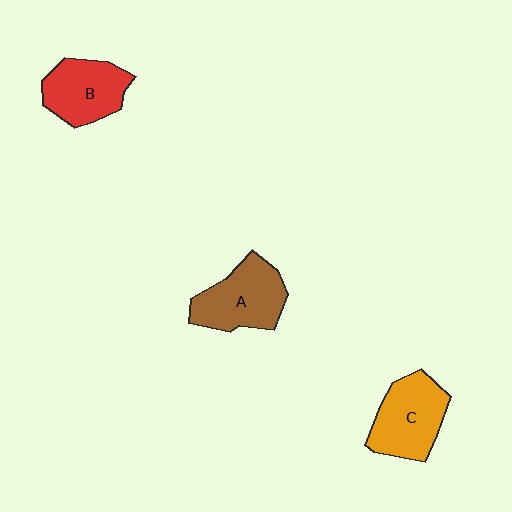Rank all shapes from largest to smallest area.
From largest to smallest: A (brown), C (orange), B (red).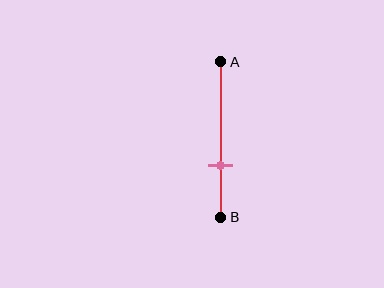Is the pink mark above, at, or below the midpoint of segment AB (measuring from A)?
The pink mark is below the midpoint of segment AB.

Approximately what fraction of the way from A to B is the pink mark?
The pink mark is approximately 65% of the way from A to B.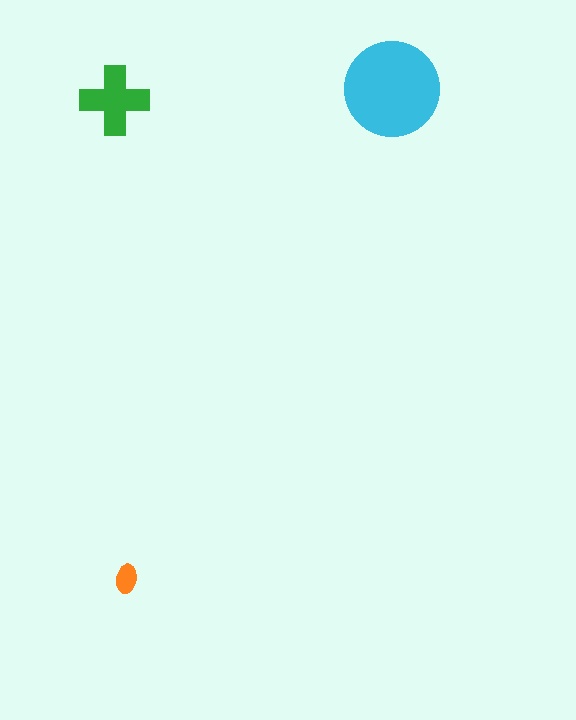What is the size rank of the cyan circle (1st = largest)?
1st.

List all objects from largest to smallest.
The cyan circle, the green cross, the orange ellipse.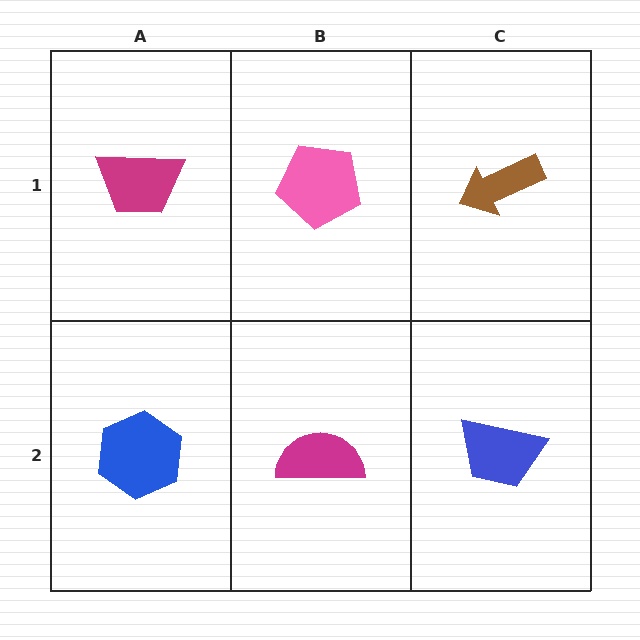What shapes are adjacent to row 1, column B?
A magenta semicircle (row 2, column B), a magenta trapezoid (row 1, column A), a brown arrow (row 1, column C).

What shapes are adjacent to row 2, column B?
A pink pentagon (row 1, column B), a blue hexagon (row 2, column A), a blue trapezoid (row 2, column C).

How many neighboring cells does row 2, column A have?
2.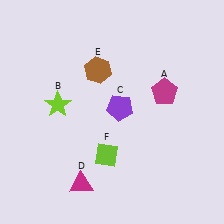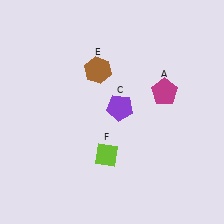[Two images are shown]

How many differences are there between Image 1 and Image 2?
There are 2 differences between the two images.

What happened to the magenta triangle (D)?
The magenta triangle (D) was removed in Image 2. It was in the bottom-left area of Image 1.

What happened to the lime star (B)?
The lime star (B) was removed in Image 2. It was in the top-left area of Image 1.